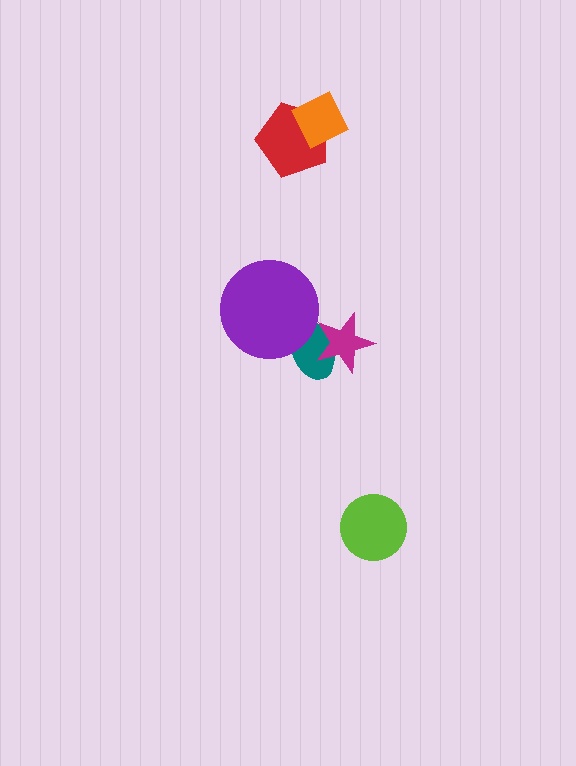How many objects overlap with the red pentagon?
1 object overlaps with the red pentagon.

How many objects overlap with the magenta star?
1 object overlaps with the magenta star.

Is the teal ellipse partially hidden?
Yes, it is partially covered by another shape.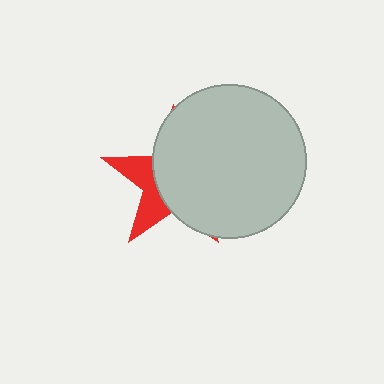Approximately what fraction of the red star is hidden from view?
Roughly 69% of the red star is hidden behind the light gray circle.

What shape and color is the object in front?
The object in front is a light gray circle.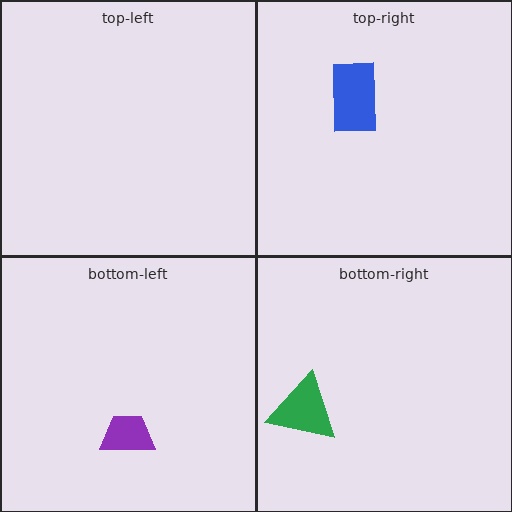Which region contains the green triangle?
The bottom-right region.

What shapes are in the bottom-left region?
The purple trapezoid.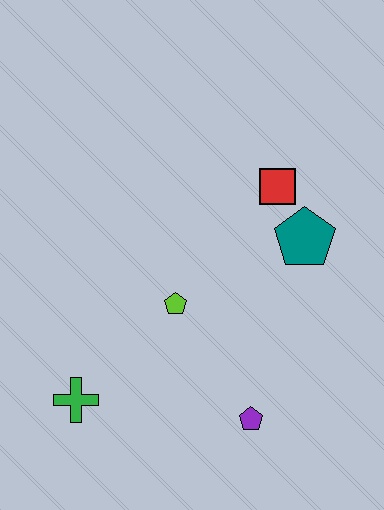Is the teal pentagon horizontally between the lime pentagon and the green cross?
No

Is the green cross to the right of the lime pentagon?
No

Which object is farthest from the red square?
The green cross is farthest from the red square.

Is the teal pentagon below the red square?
Yes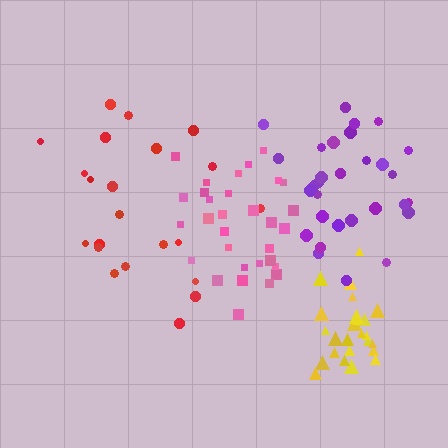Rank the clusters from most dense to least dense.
yellow, pink, purple, red.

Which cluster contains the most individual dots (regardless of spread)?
Pink (31).